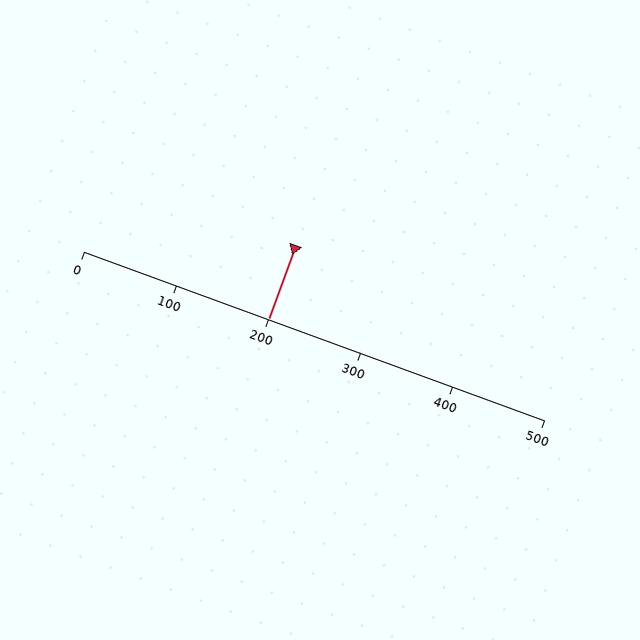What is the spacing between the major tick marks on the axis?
The major ticks are spaced 100 apart.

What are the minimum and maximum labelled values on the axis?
The axis runs from 0 to 500.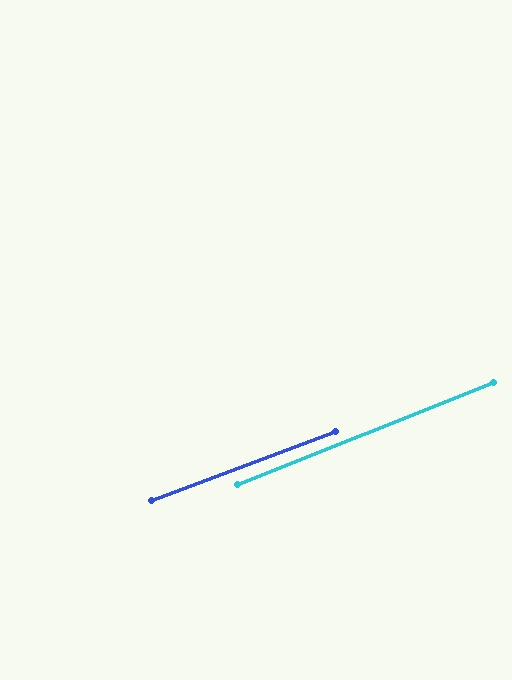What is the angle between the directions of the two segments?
Approximately 1 degree.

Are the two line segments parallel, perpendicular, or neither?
Parallel — their directions differ by only 1.2°.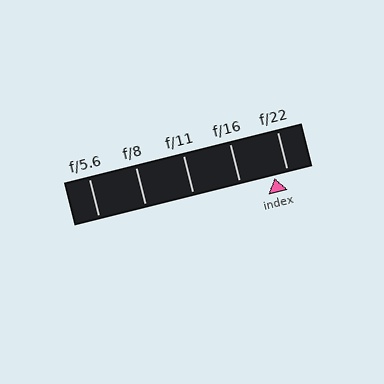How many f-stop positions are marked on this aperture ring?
There are 5 f-stop positions marked.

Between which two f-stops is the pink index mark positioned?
The index mark is between f/16 and f/22.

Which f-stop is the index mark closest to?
The index mark is closest to f/22.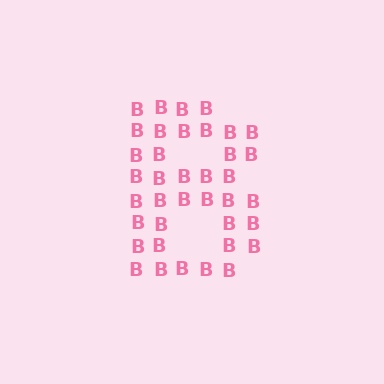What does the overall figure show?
The overall figure shows the letter B.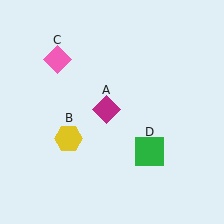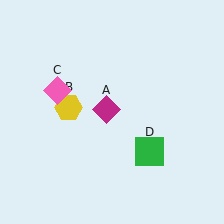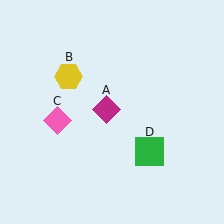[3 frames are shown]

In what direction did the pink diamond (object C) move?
The pink diamond (object C) moved down.